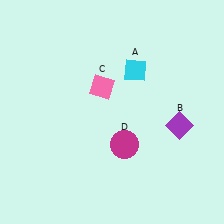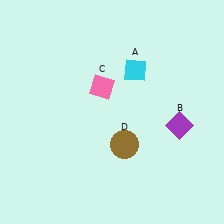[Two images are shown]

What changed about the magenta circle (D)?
In Image 1, D is magenta. In Image 2, it changed to brown.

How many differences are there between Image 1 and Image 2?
There is 1 difference between the two images.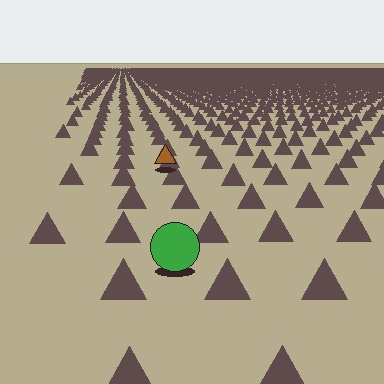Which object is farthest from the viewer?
The brown triangle is farthest from the viewer. It appears smaller and the ground texture around it is denser.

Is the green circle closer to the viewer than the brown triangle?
Yes. The green circle is closer — you can tell from the texture gradient: the ground texture is coarser near it.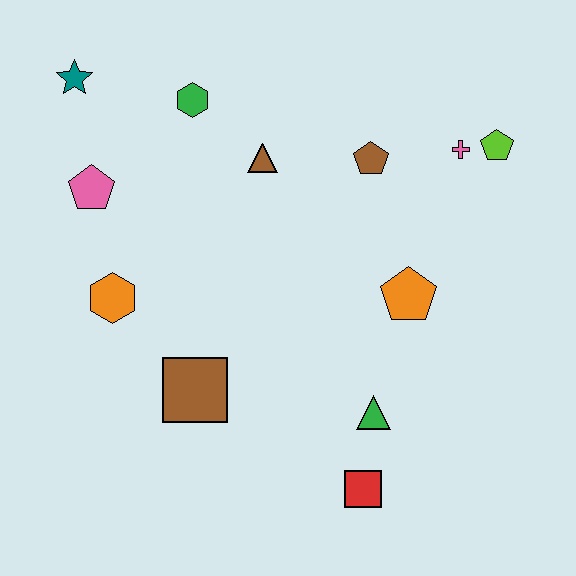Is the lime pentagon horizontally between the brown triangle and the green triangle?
No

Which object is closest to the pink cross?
The lime pentagon is closest to the pink cross.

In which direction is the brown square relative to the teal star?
The brown square is below the teal star.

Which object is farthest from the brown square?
The lime pentagon is farthest from the brown square.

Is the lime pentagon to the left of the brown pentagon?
No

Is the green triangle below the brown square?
Yes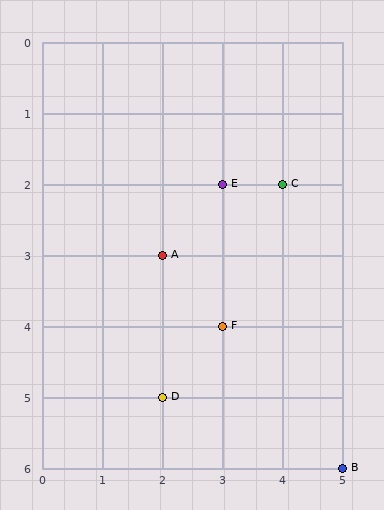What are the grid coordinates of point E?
Point E is at grid coordinates (3, 2).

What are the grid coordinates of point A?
Point A is at grid coordinates (2, 3).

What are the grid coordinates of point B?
Point B is at grid coordinates (5, 6).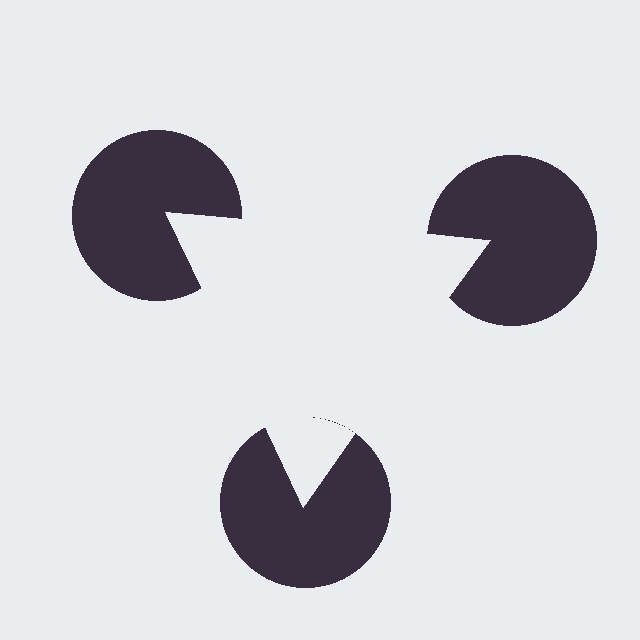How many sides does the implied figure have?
3 sides.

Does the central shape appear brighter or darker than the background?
It typically appears slightly brighter than the background, even though no actual brightness change is drawn.